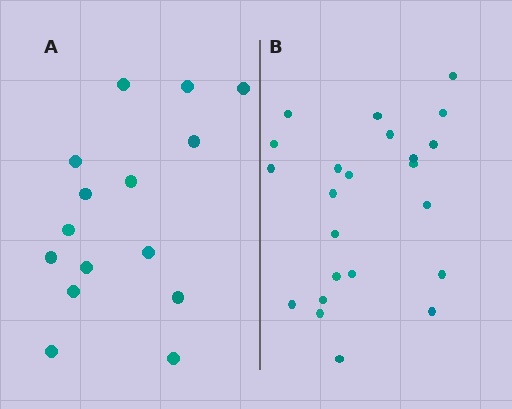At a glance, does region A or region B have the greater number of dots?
Region B (the right region) has more dots.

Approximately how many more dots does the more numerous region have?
Region B has roughly 8 or so more dots than region A.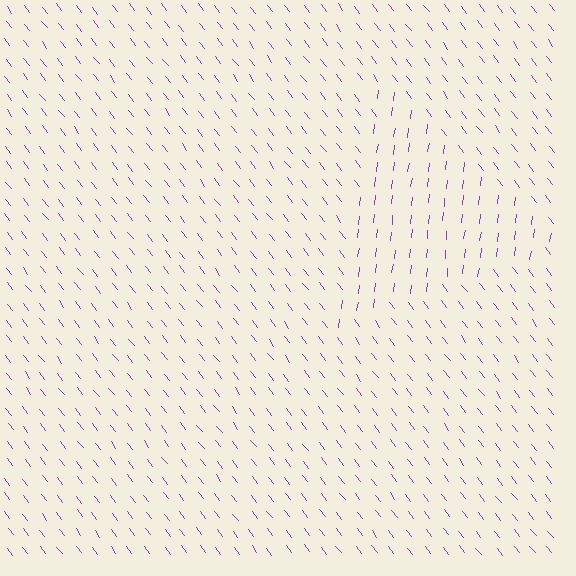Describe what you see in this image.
The image is filled with small purple line segments. A triangle region in the image has lines oriented differently from the surrounding lines, creating a visible texture boundary.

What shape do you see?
I see a triangle.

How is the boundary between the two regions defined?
The boundary is defined purely by a change in line orientation (approximately 45 degrees difference). All lines are the same color and thickness.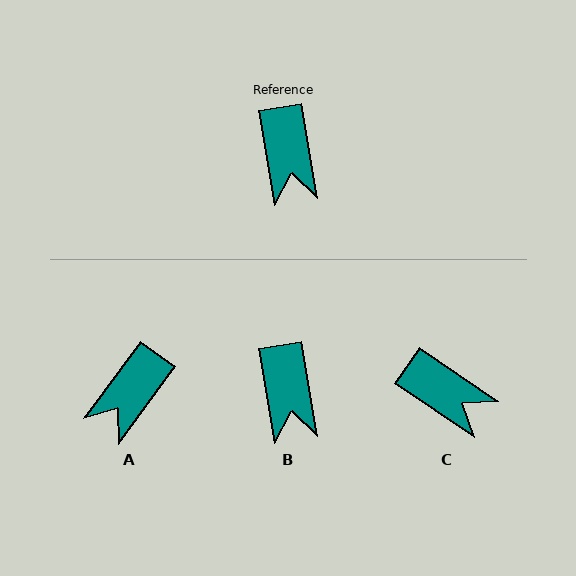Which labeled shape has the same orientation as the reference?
B.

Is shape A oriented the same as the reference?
No, it is off by about 46 degrees.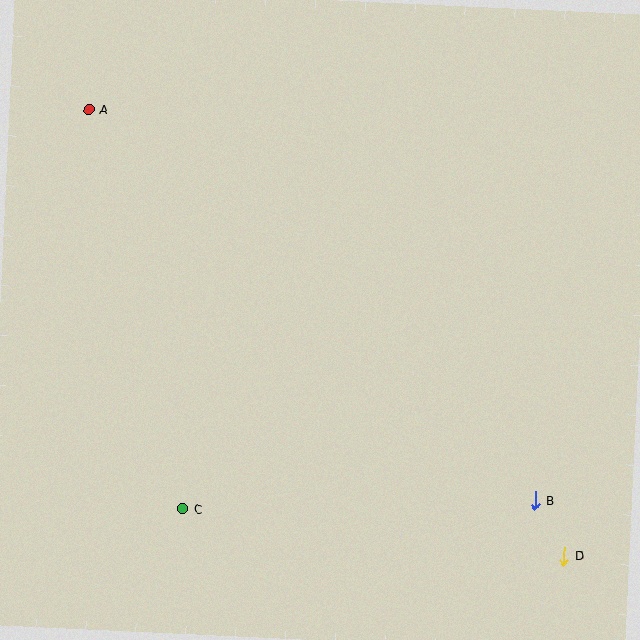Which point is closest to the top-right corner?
Point B is closest to the top-right corner.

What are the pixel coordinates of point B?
Point B is at (535, 500).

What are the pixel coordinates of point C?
Point C is at (183, 509).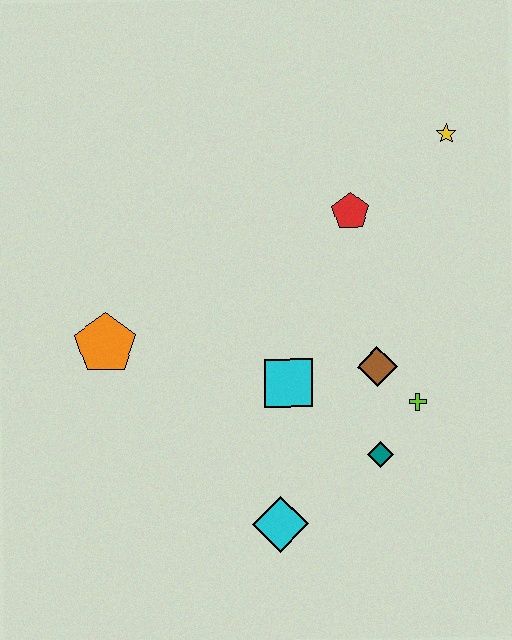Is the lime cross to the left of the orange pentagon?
No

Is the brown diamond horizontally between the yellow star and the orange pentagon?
Yes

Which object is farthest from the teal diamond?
The yellow star is farthest from the teal diamond.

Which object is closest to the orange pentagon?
The cyan square is closest to the orange pentagon.